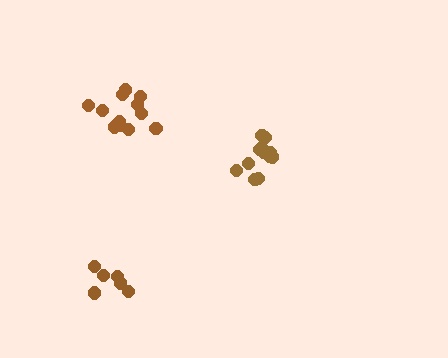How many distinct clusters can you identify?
There are 3 distinct clusters.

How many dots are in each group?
Group 1: 12 dots, Group 2: 12 dots, Group 3: 6 dots (30 total).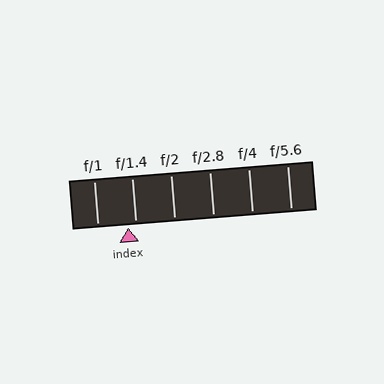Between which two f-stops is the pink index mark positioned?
The index mark is between f/1 and f/1.4.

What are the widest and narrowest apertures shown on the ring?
The widest aperture shown is f/1 and the narrowest is f/5.6.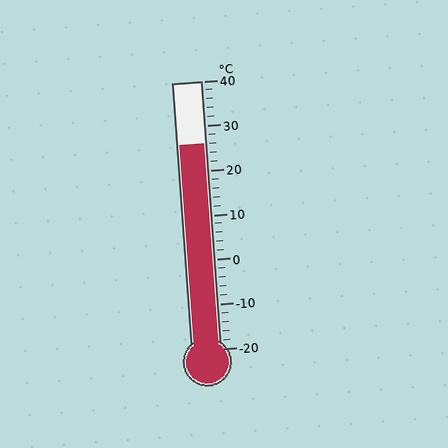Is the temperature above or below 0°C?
The temperature is above 0°C.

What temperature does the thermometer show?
The thermometer shows approximately 26°C.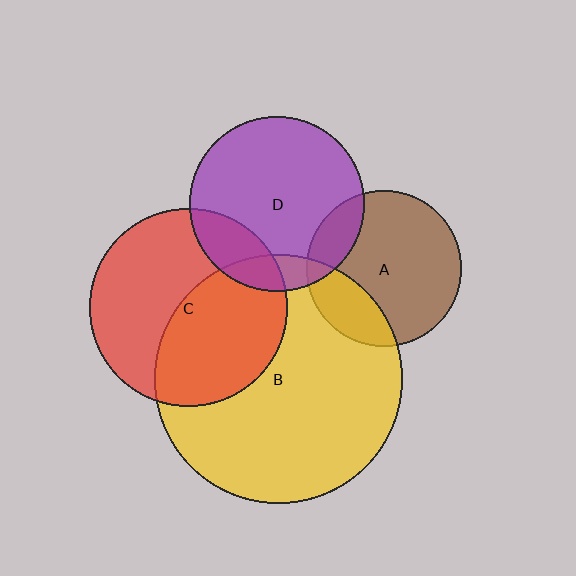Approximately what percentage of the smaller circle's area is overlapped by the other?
Approximately 45%.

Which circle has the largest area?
Circle B (yellow).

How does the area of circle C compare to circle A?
Approximately 1.6 times.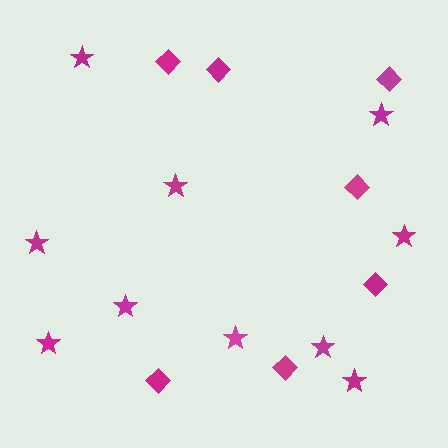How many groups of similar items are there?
There are 2 groups: one group of stars (10) and one group of diamonds (7).